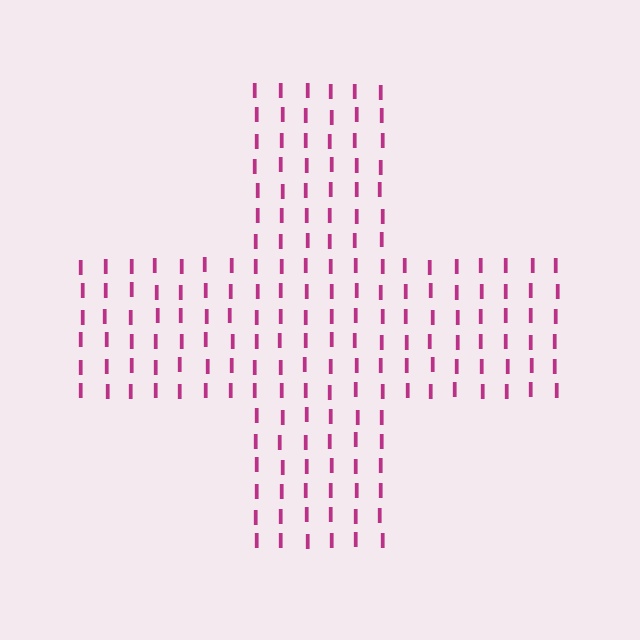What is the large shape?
The large shape is a cross.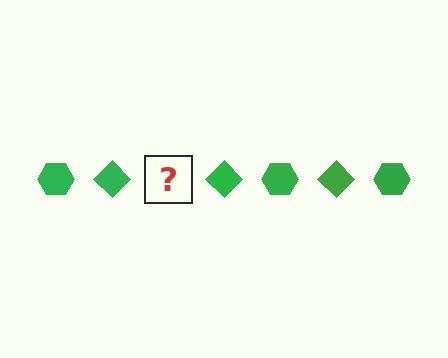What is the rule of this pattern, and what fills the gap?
The rule is that the pattern cycles through hexagon, diamond shapes in green. The gap should be filled with a green hexagon.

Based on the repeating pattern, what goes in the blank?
The blank should be a green hexagon.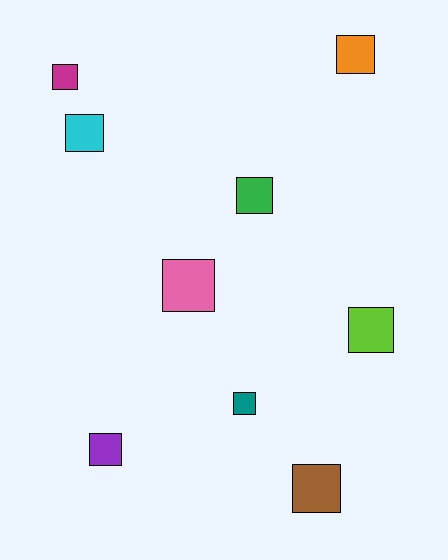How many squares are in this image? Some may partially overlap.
There are 9 squares.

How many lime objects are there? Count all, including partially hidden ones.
There is 1 lime object.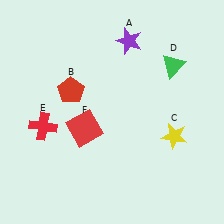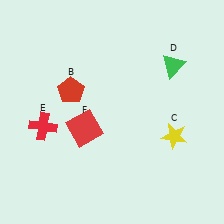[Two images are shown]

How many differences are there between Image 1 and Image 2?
There is 1 difference between the two images.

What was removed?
The purple star (A) was removed in Image 2.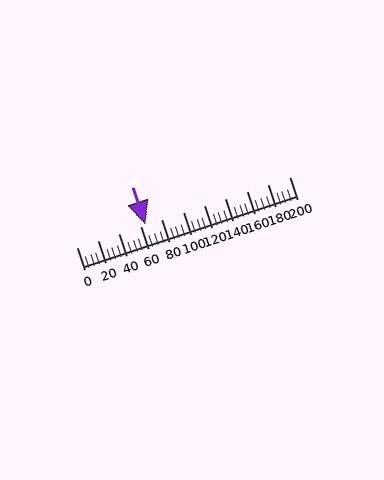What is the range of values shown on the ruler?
The ruler shows values from 0 to 200.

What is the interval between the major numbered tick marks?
The major tick marks are spaced 20 units apart.